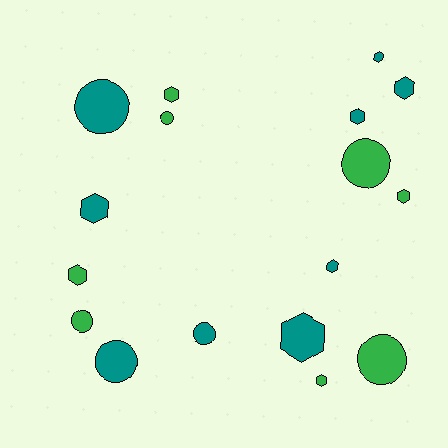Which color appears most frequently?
Teal, with 9 objects.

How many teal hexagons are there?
There are 6 teal hexagons.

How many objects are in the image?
There are 17 objects.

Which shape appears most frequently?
Hexagon, with 10 objects.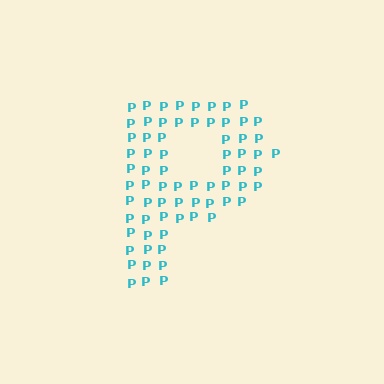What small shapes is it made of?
It is made of small letter P's.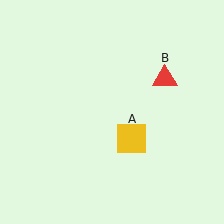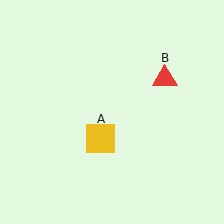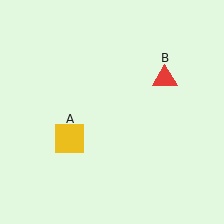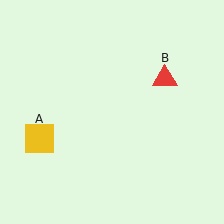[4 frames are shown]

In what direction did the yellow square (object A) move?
The yellow square (object A) moved left.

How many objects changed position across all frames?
1 object changed position: yellow square (object A).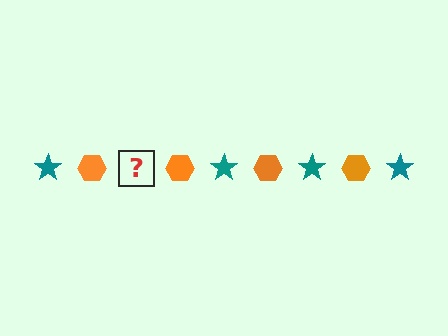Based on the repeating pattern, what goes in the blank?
The blank should be a teal star.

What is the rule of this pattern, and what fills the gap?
The rule is that the pattern alternates between teal star and orange hexagon. The gap should be filled with a teal star.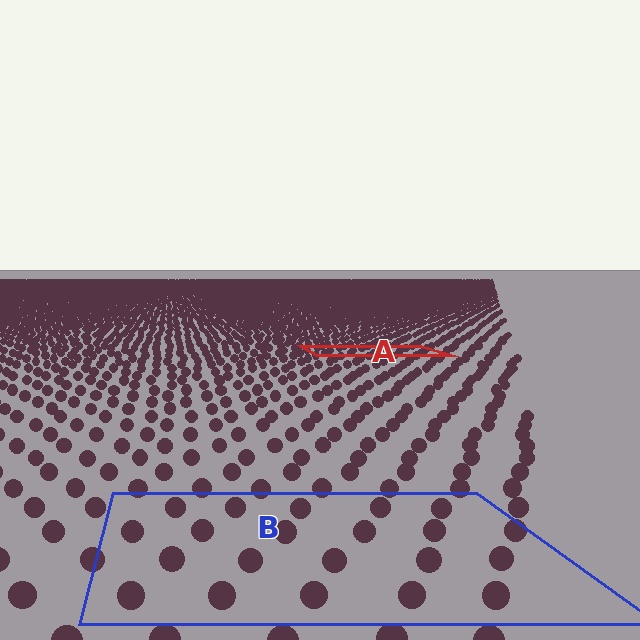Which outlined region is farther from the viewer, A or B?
Region A is farther from the viewer — the texture elements inside it appear smaller and more densely packed.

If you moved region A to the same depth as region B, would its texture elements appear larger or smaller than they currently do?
They would appear larger. At a closer depth, the same texture elements are projected at a bigger on-screen size.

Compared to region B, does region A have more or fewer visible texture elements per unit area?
Region A has more texture elements per unit area — they are packed more densely because it is farther away.